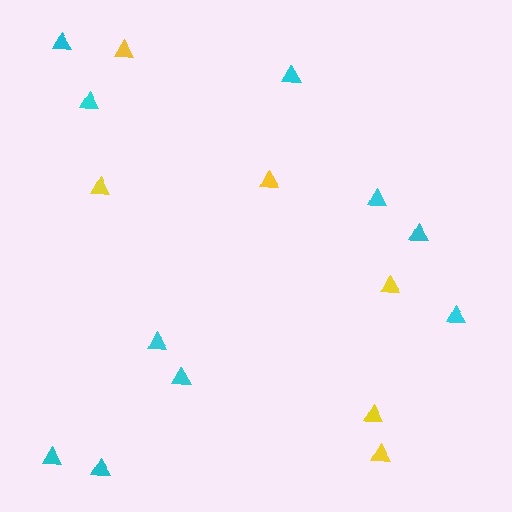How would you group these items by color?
There are 2 groups: one group of cyan triangles (10) and one group of yellow triangles (6).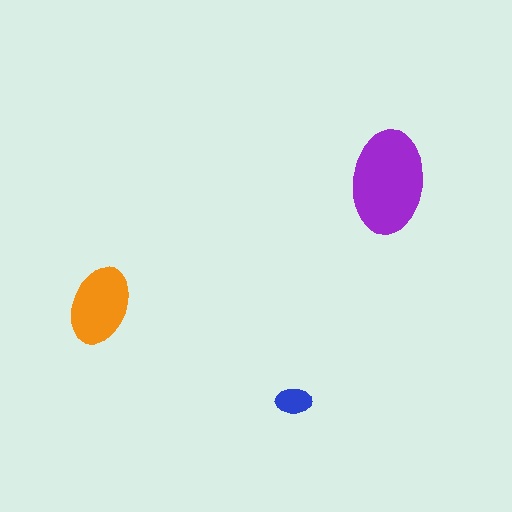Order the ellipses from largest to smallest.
the purple one, the orange one, the blue one.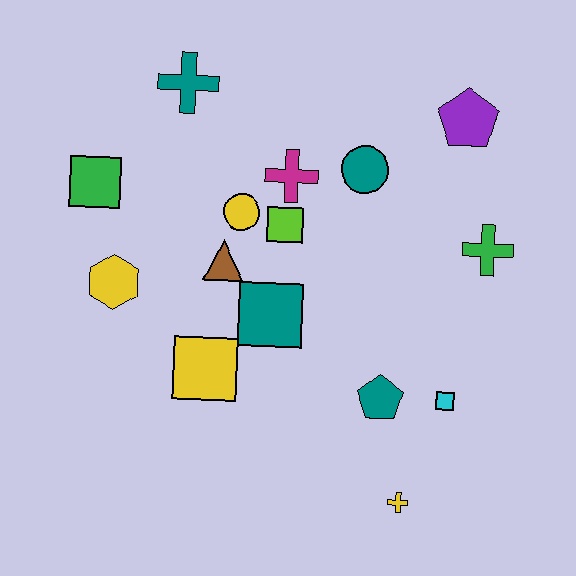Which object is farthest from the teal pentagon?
The teal cross is farthest from the teal pentagon.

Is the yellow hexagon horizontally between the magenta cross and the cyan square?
No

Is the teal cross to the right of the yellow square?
No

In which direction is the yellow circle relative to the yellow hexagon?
The yellow circle is to the right of the yellow hexagon.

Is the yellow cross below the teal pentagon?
Yes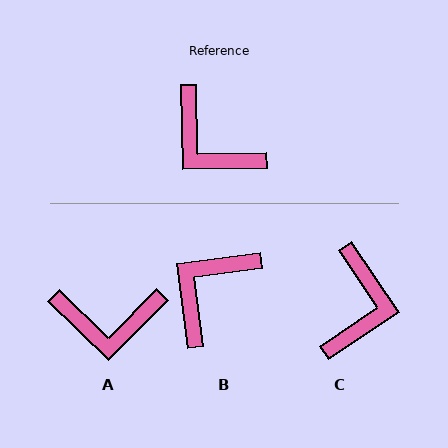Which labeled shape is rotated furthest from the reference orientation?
C, about 123 degrees away.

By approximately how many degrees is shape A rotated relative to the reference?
Approximately 45 degrees counter-clockwise.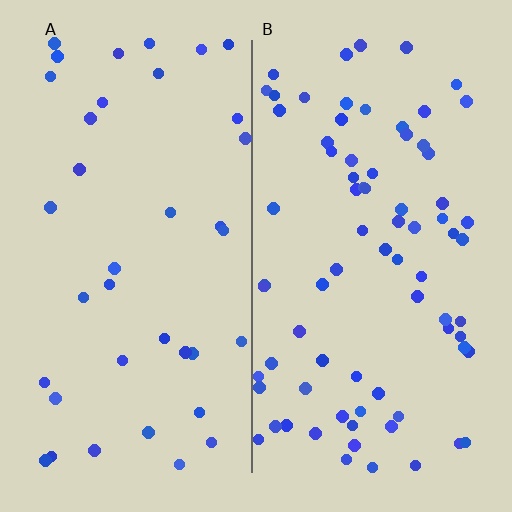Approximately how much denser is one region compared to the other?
Approximately 2.1× — region B over region A.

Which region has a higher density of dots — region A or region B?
B (the right).